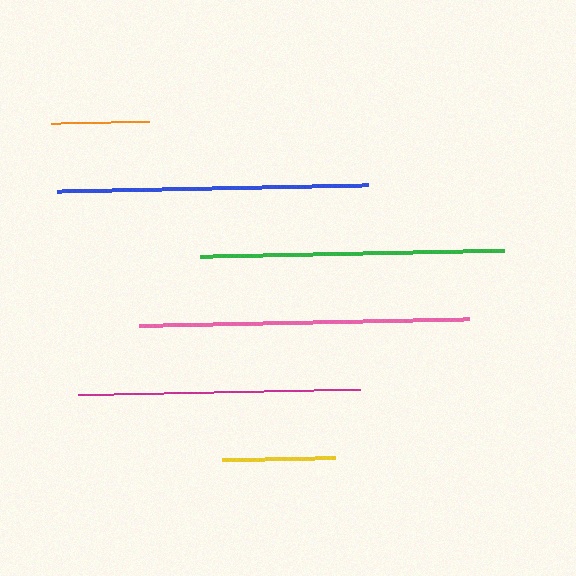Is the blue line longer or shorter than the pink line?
The pink line is longer than the blue line.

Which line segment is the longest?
The pink line is the longest at approximately 330 pixels.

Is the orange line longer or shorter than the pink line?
The pink line is longer than the orange line.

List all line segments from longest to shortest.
From longest to shortest: pink, blue, green, magenta, yellow, orange.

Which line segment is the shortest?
The orange line is the shortest at approximately 99 pixels.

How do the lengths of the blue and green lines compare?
The blue and green lines are approximately the same length.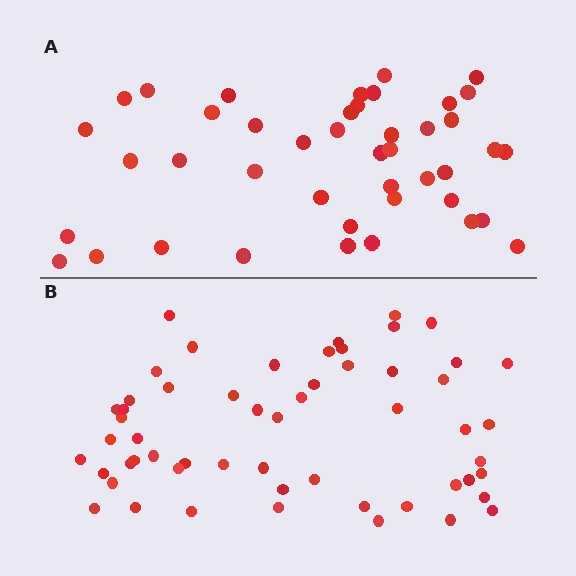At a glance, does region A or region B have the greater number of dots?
Region B (the bottom region) has more dots.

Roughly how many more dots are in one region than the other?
Region B has approximately 15 more dots than region A.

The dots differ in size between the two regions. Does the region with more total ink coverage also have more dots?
No. Region A has more total ink coverage because its dots are larger, but region B actually contains more individual dots. Total area can be misleading — the number of items is what matters here.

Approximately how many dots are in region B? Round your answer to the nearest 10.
About 60 dots. (The exact count is 56, which rounds to 60.)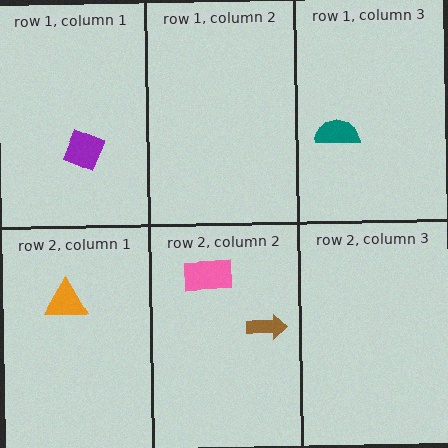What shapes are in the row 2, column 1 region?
The orange triangle.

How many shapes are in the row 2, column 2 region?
2.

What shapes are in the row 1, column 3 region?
The teal semicircle.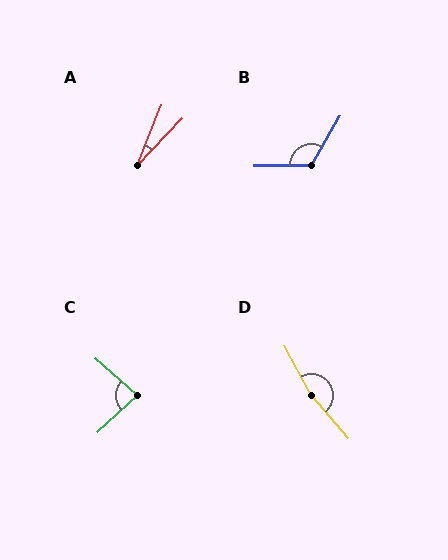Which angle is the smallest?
A, at approximately 21 degrees.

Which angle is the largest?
D, at approximately 167 degrees.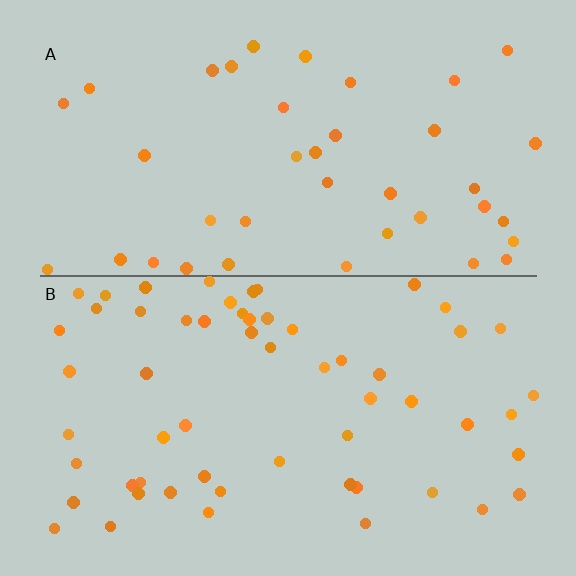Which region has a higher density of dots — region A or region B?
B (the bottom).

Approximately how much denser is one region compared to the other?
Approximately 1.5× — region B over region A.